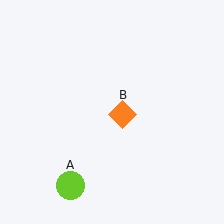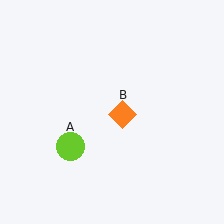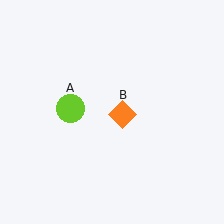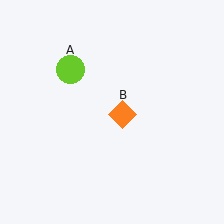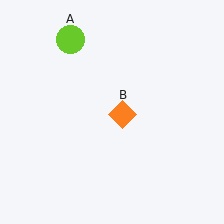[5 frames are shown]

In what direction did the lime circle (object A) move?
The lime circle (object A) moved up.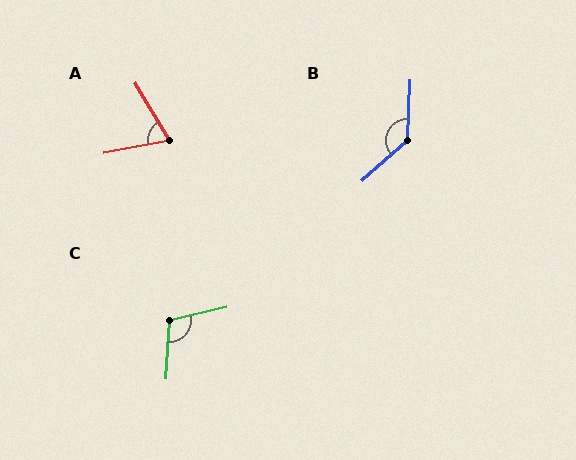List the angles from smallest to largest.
A (71°), C (107°), B (134°).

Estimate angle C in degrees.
Approximately 107 degrees.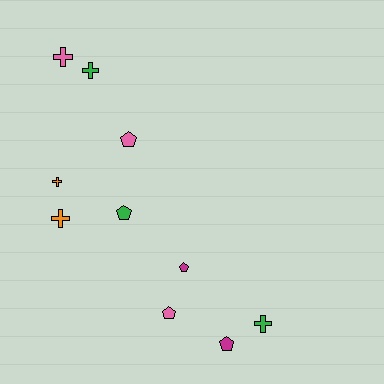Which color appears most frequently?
Pink, with 3 objects.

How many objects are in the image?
There are 10 objects.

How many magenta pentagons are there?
There are 2 magenta pentagons.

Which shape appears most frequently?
Pentagon, with 5 objects.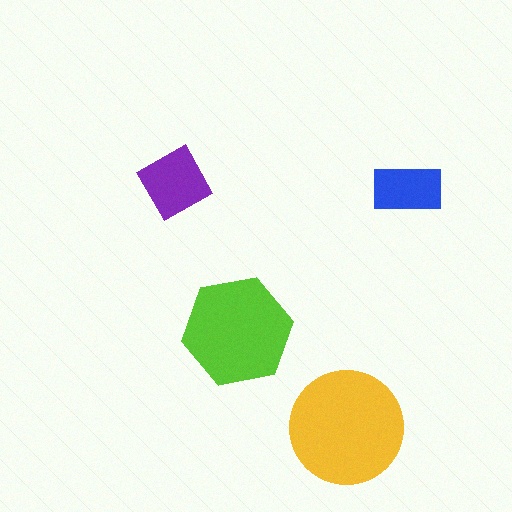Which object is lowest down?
The yellow circle is bottommost.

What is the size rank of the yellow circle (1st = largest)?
1st.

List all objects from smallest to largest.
The blue rectangle, the purple square, the lime hexagon, the yellow circle.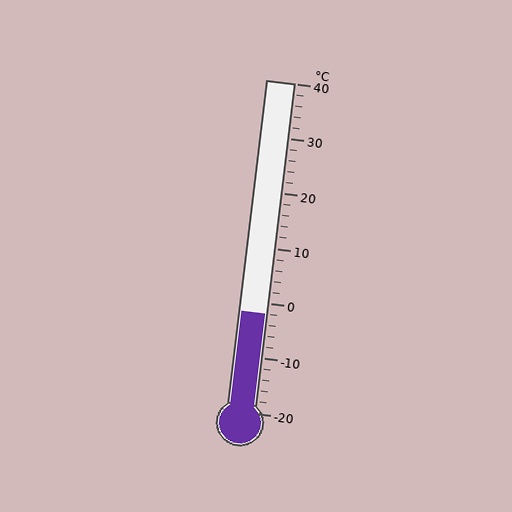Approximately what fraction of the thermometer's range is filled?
The thermometer is filled to approximately 30% of its range.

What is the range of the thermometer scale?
The thermometer scale ranges from -20°C to 40°C.